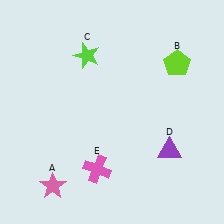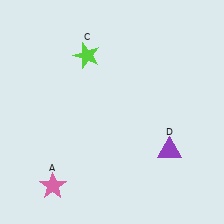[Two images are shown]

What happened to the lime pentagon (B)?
The lime pentagon (B) was removed in Image 2. It was in the top-right area of Image 1.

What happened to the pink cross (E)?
The pink cross (E) was removed in Image 2. It was in the bottom-left area of Image 1.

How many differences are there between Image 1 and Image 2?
There are 2 differences between the two images.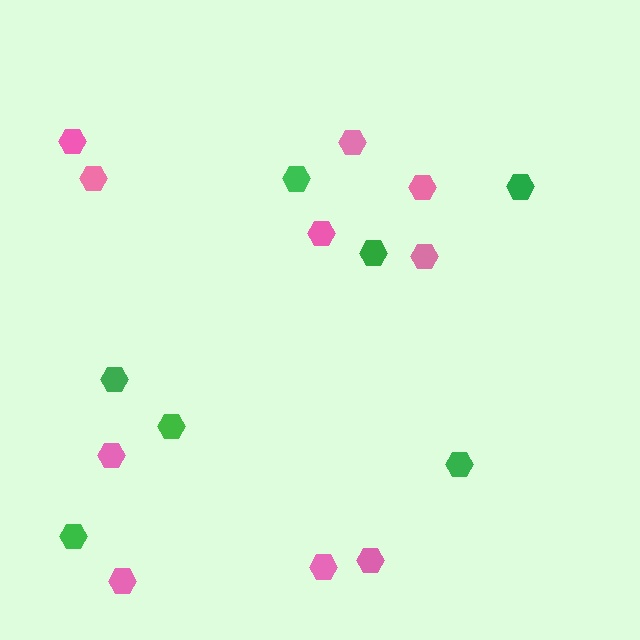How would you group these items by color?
There are 2 groups: one group of pink hexagons (10) and one group of green hexagons (7).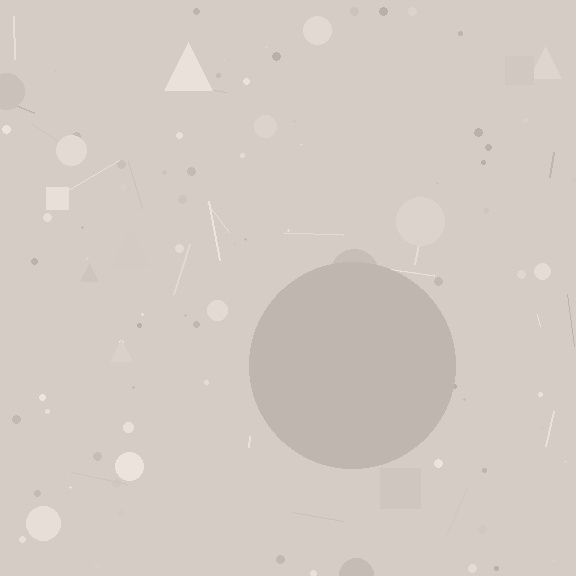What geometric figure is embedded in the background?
A circle is embedded in the background.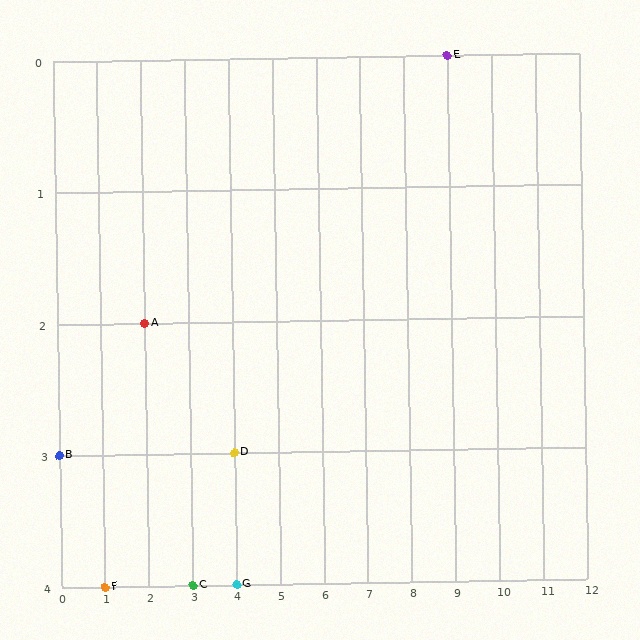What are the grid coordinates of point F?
Point F is at grid coordinates (1, 4).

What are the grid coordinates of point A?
Point A is at grid coordinates (2, 2).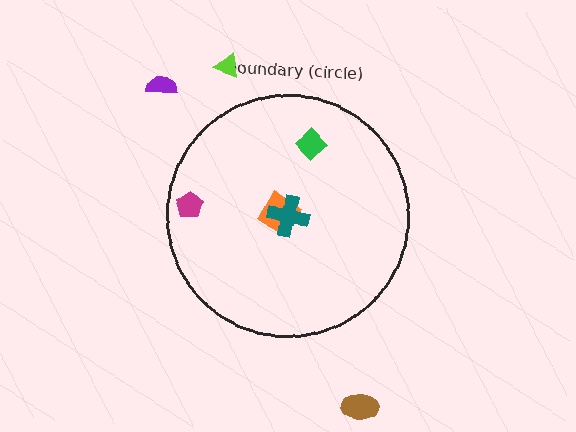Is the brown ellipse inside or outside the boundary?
Outside.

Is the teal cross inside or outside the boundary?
Inside.